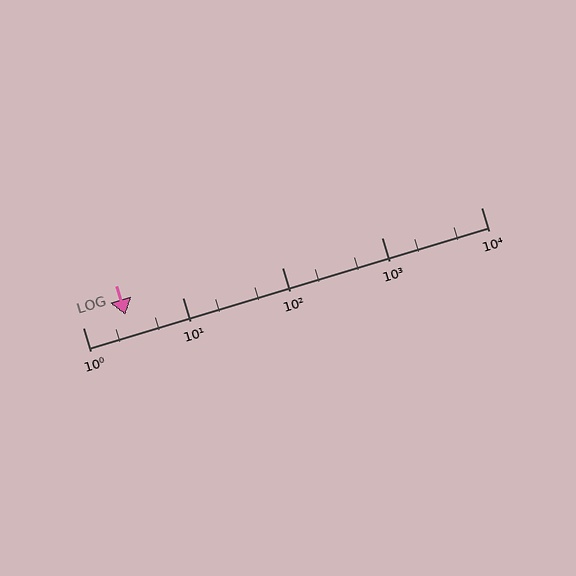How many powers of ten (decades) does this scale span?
The scale spans 4 decades, from 1 to 10000.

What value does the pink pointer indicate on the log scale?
The pointer indicates approximately 2.7.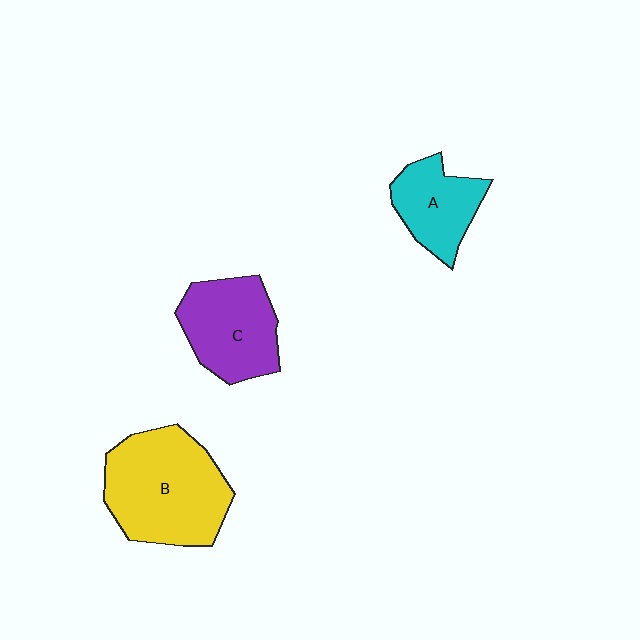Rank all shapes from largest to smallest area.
From largest to smallest: B (yellow), C (purple), A (cyan).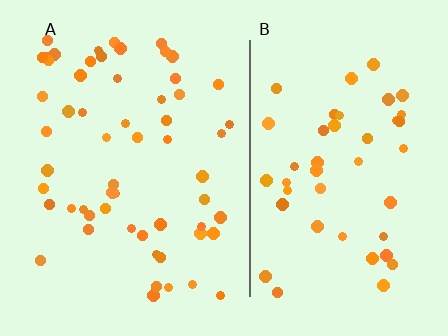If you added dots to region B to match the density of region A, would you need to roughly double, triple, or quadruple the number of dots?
Approximately double.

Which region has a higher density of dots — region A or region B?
A (the left).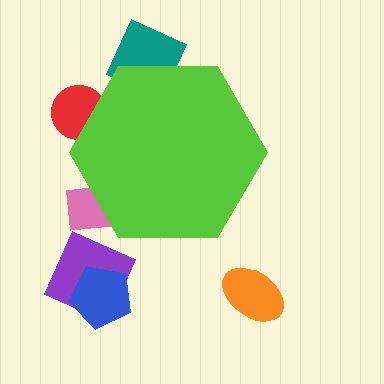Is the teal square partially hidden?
Yes, the teal square is partially hidden behind the lime hexagon.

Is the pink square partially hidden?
Yes, the pink square is partially hidden behind the lime hexagon.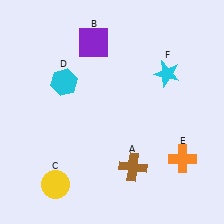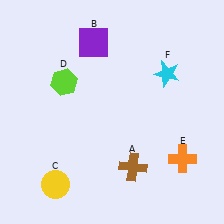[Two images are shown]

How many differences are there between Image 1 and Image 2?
There is 1 difference between the two images.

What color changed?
The hexagon (D) changed from cyan in Image 1 to lime in Image 2.